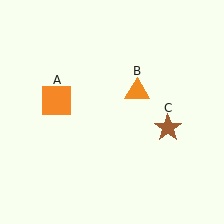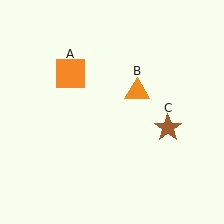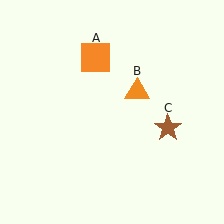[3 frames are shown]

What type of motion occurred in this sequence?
The orange square (object A) rotated clockwise around the center of the scene.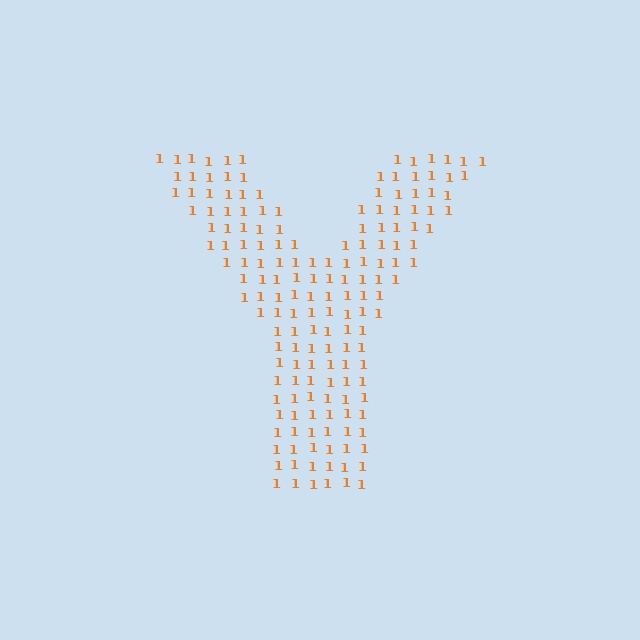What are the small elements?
The small elements are digit 1's.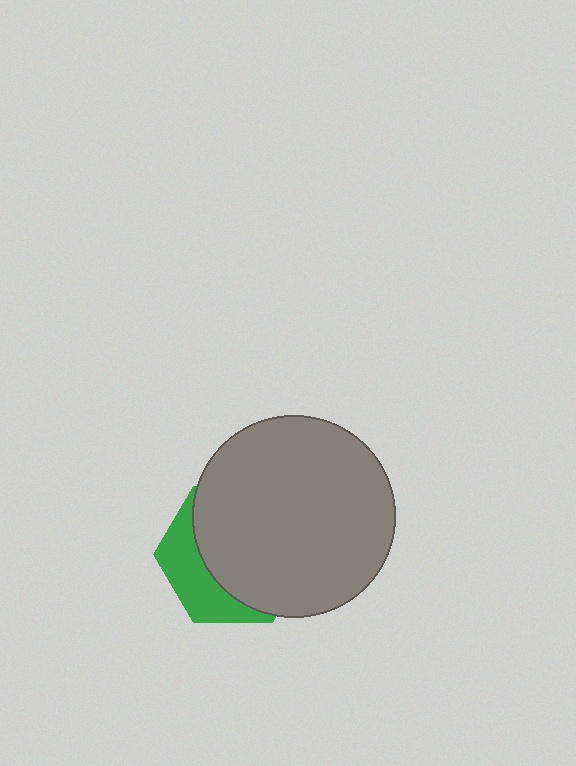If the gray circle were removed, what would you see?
You would see the complete green hexagon.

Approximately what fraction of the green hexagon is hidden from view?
Roughly 68% of the green hexagon is hidden behind the gray circle.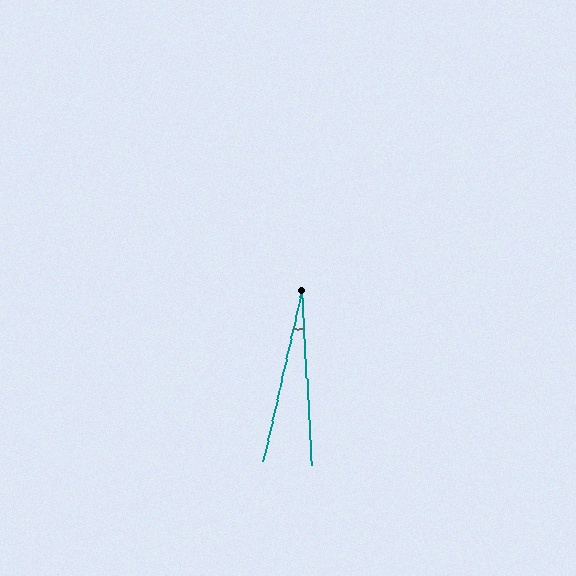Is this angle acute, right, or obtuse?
It is acute.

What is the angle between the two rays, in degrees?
Approximately 16 degrees.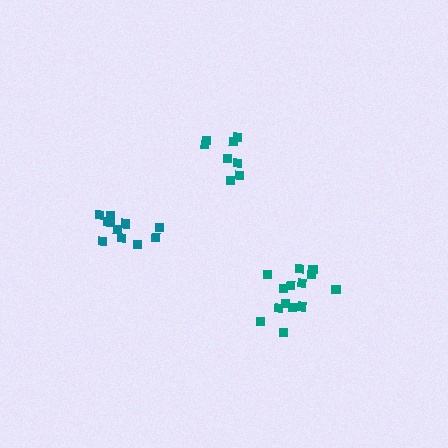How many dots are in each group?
Group 1: 8 dots, Group 2: 14 dots, Group 3: 13 dots (35 total).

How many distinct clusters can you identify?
There are 3 distinct clusters.